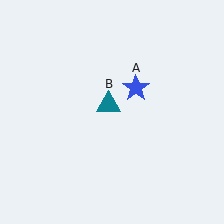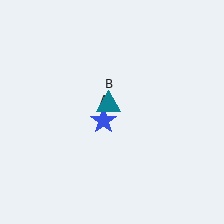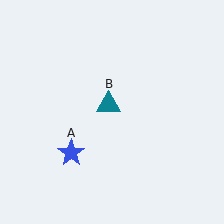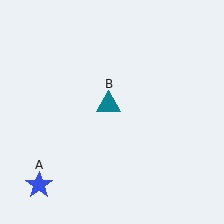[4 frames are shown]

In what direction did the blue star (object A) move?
The blue star (object A) moved down and to the left.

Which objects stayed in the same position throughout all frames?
Teal triangle (object B) remained stationary.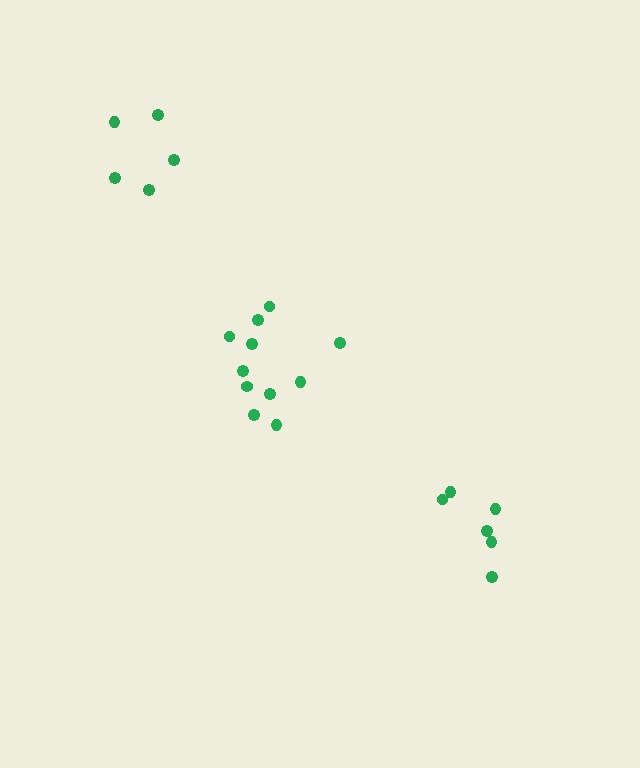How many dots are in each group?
Group 1: 11 dots, Group 2: 6 dots, Group 3: 5 dots (22 total).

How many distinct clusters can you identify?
There are 3 distinct clusters.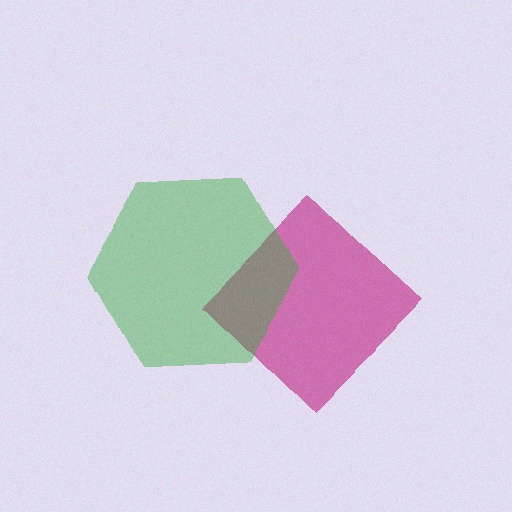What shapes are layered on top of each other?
The layered shapes are: a magenta diamond, a green hexagon.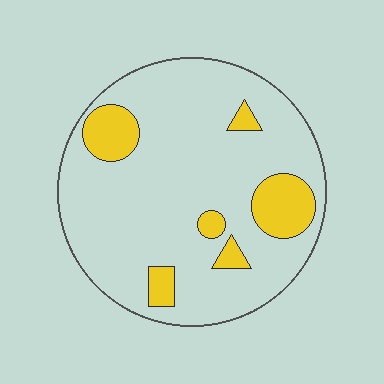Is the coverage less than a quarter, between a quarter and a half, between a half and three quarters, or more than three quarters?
Less than a quarter.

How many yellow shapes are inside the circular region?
6.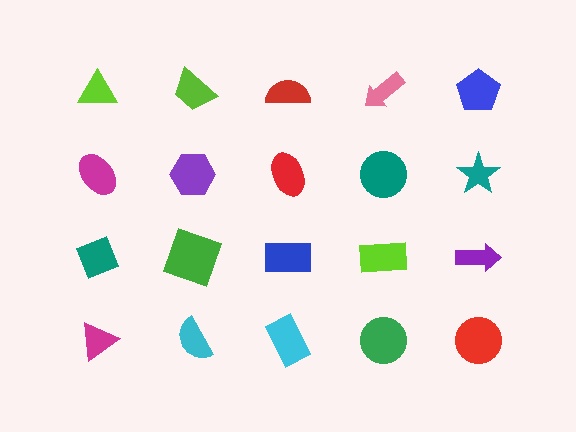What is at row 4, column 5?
A red circle.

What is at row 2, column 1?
A magenta ellipse.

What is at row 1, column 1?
A lime triangle.